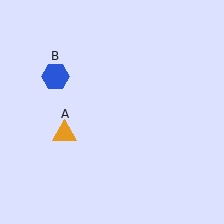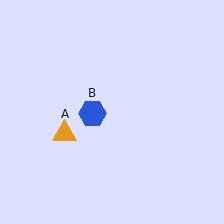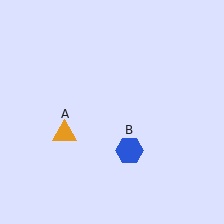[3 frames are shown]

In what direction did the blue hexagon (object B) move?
The blue hexagon (object B) moved down and to the right.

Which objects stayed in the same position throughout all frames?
Orange triangle (object A) remained stationary.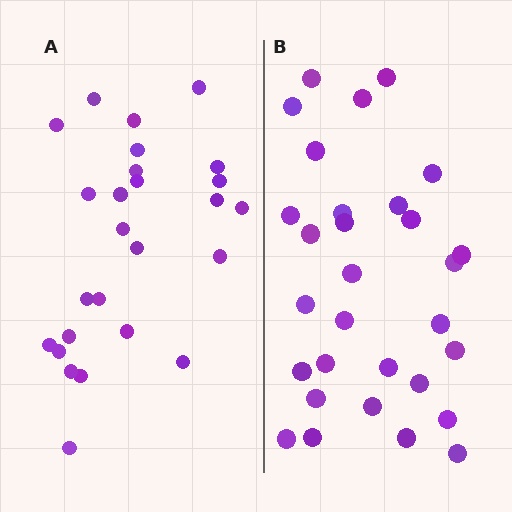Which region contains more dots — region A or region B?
Region B (the right region) has more dots.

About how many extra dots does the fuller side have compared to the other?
Region B has about 4 more dots than region A.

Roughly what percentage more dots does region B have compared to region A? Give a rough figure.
About 15% more.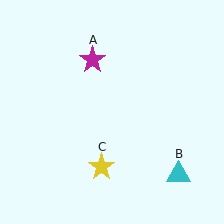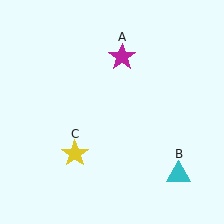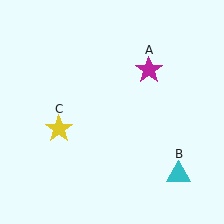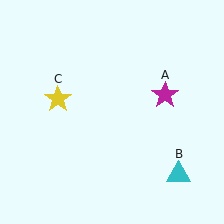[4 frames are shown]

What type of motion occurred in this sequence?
The magenta star (object A), yellow star (object C) rotated clockwise around the center of the scene.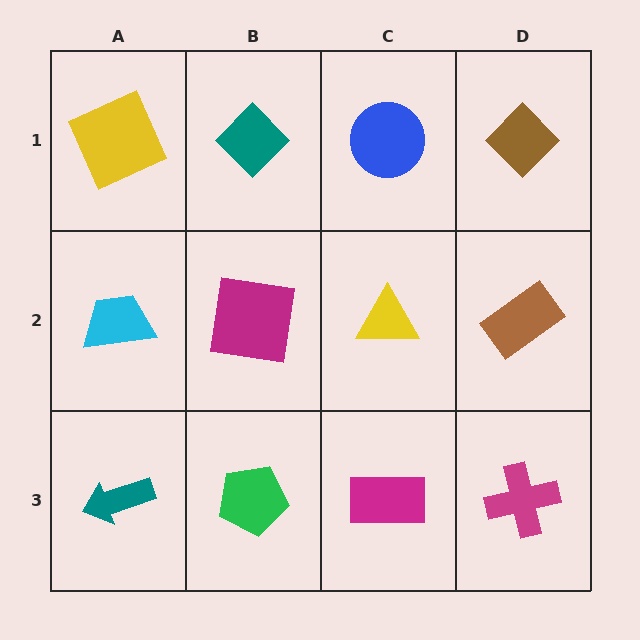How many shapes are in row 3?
4 shapes.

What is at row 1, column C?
A blue circle.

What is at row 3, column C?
A magenta rectangle.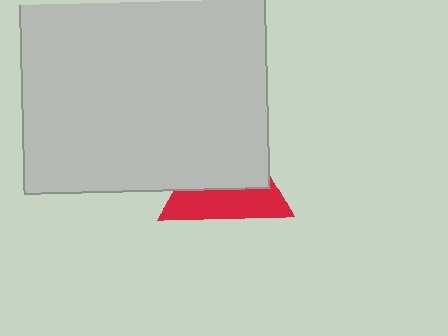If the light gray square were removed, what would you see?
You would see the complete red triangle.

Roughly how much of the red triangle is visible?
A small part of it is visible (roughly 44%).